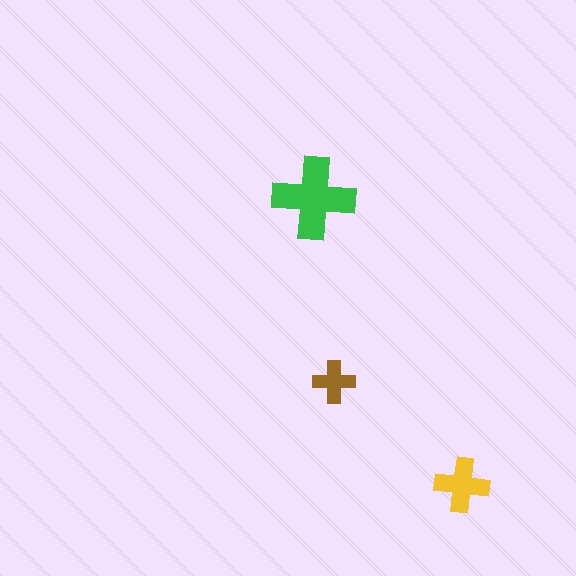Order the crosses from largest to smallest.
the green one, the yellow one, the brown one.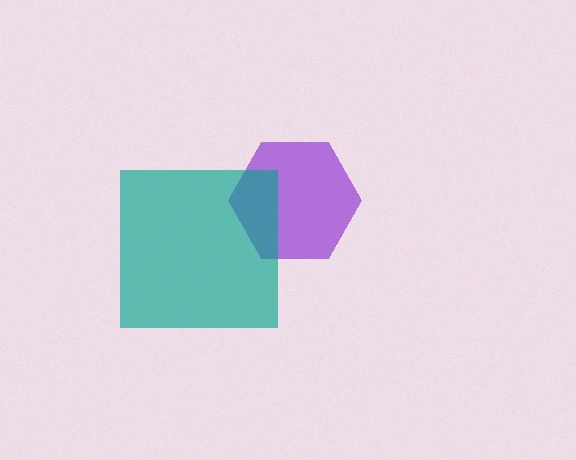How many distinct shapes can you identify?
There are 2 distinct shapes: a purple hexagon, a teal square.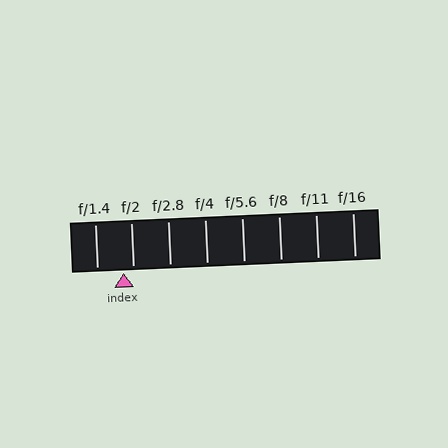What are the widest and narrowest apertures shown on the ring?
The widest aperture shown is f/1.4 and the narrowest is f/16.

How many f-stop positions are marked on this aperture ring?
There are 8 f-stop positions marked.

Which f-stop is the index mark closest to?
The index mark is closest to f/2.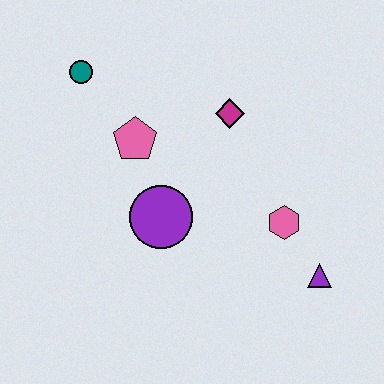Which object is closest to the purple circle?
The pink pentagon is closest to the purple circle.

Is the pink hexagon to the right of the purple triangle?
No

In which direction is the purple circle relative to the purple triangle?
The purple circle is to the left of the purple triangle.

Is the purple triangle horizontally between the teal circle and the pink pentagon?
No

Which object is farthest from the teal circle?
The purple triangle is farthest from the teal circle.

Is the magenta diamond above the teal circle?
No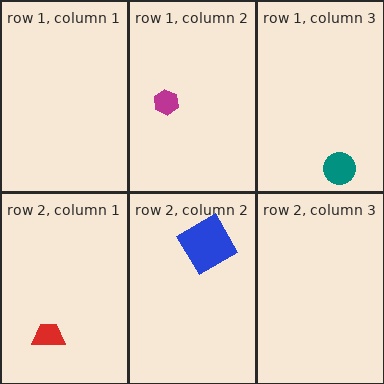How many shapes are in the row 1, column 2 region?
1.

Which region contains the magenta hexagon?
The row 1, column 2 region.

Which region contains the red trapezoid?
The row 2, column 1 region.